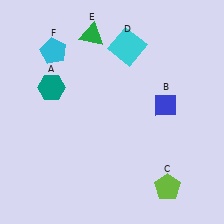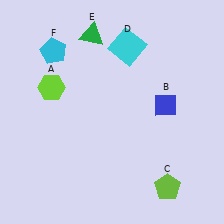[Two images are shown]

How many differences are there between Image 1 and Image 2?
There is 1 difference between the two images.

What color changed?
The hexagon (A) changed from teal in Image 1 to lime in Image 2.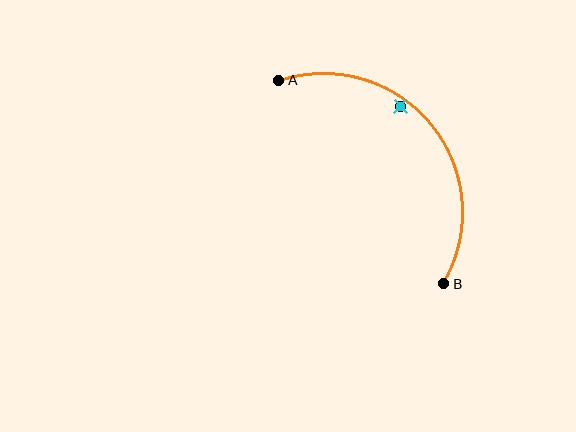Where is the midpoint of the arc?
The arc midpoint is the point on the curve farthest from the straight line joining A and B. It sits above and to the right of that line.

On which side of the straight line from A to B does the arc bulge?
The arc bulges above and to the right of the straight line connecting A and B.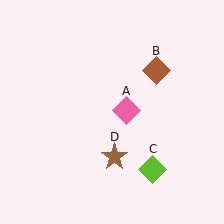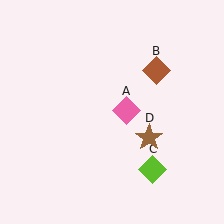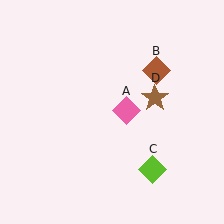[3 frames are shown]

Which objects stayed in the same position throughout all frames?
Pink diamond (object A) and brown diamond (object B) and lime diamond (object C) remained stationary.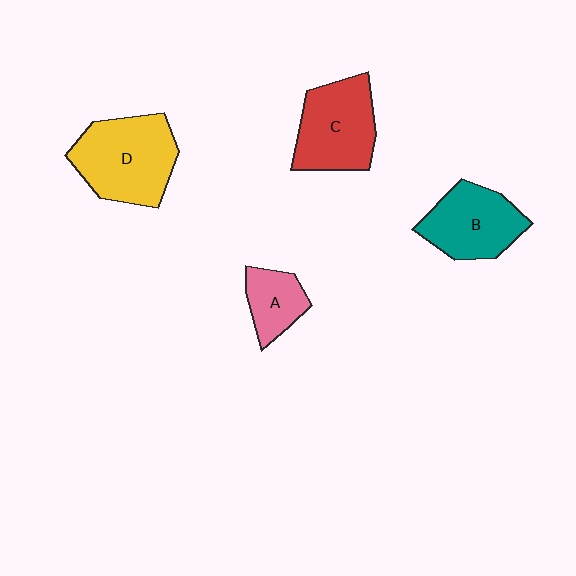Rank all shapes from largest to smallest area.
From largest to smallest: D (yellow), C (red), B (teal), A (pink).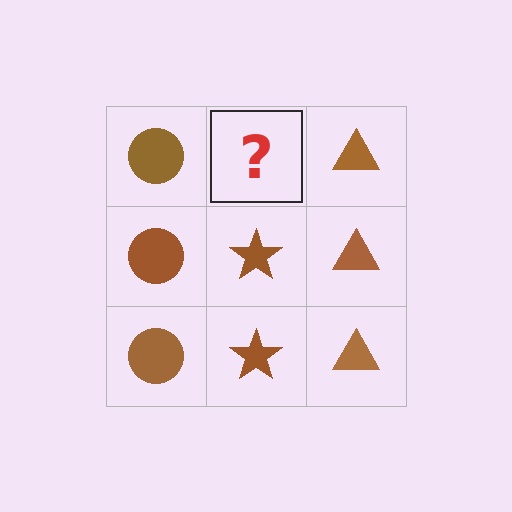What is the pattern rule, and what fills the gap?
The rule is that each column has a consistent shape. The gap should be filled with a brown star.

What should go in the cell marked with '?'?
The missing cell should contain a brown star.